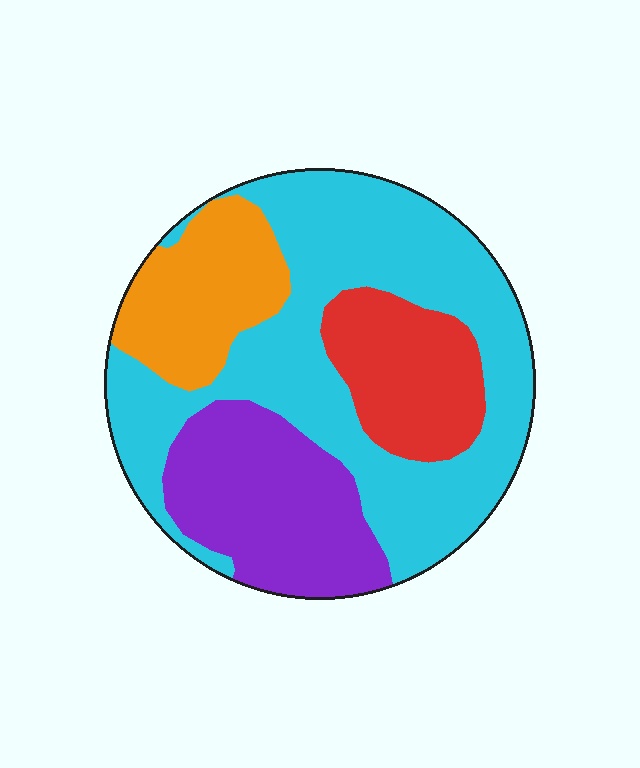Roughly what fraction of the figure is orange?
Orange covers 15% of the figure.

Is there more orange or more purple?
Purple.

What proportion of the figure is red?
Red takes up less than a quarter of the figure.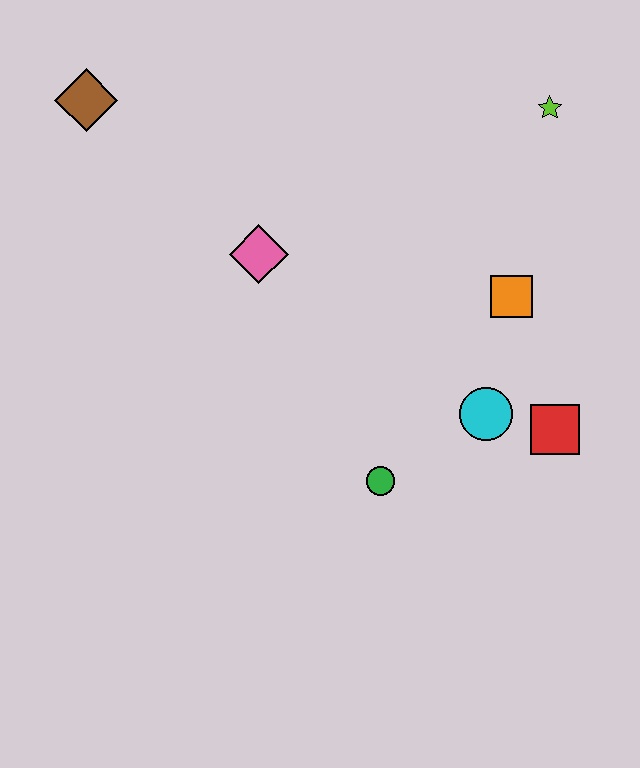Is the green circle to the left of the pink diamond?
No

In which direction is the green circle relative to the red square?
The green circle is to the left of the red square.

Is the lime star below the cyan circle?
No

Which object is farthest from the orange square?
The brown diamond is farthest from the orange square.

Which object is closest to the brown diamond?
The pink diamond is closest to the brown diamond.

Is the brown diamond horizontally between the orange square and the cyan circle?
No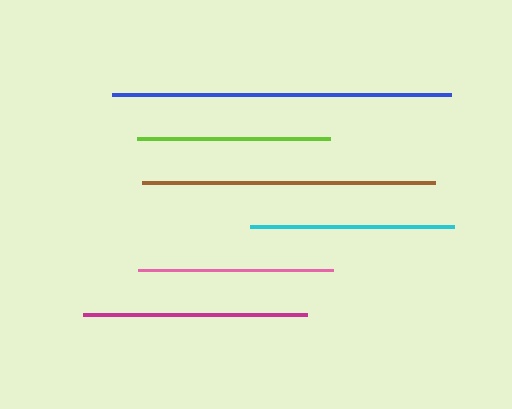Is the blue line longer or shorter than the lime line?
The blue line is longer than the lime line.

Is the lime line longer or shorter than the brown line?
The brown line is longer than the lime line.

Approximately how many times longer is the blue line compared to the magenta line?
The blue line is approximately 1.5 times the length of the magenta line.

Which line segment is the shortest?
The lime line is the shortest at approximately 193 pixels.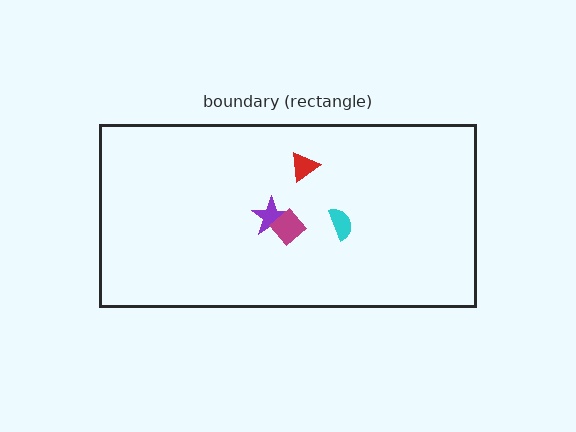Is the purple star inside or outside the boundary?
Inside.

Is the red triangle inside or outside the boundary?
Inside.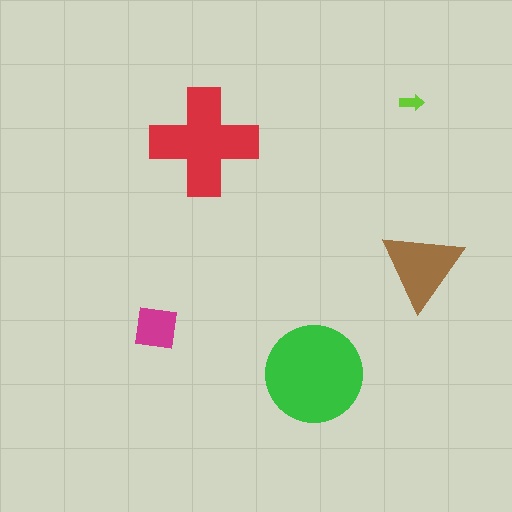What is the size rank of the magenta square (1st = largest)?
4th.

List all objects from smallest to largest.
The lime arrow, the magenta square, the brown triangle, the red cross, the green circle.